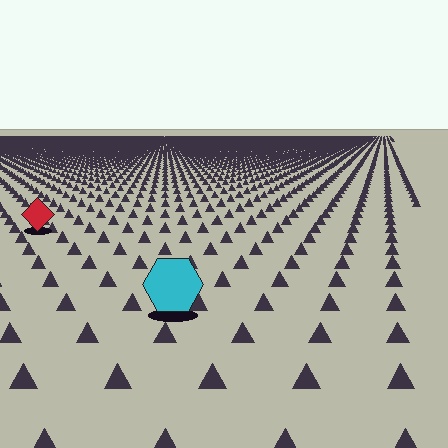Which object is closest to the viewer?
The cyan hexagon is closest. The texture marks near it are larger and more spread out.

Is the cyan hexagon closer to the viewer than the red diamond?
Yes. The cyan hexagon is closer — you can tell from the texture gradient: the ground texture is coarser near it.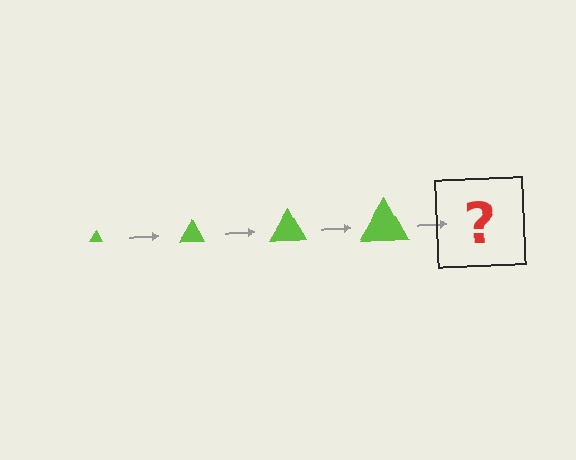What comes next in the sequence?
The next element should be a lime triangle, larger than the previous one.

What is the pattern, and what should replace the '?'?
The pattern is that the triangle gets progressively larger each step. The '?' should be a lime triangle, larger than the previous one.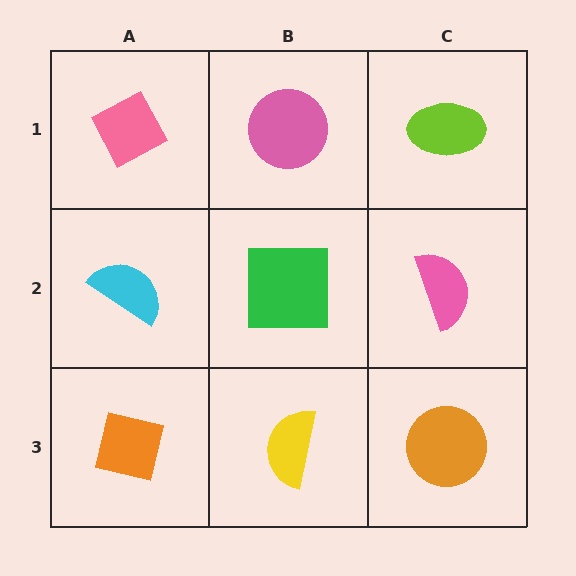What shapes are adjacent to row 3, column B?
A green square (row 2, column B), an orange square (row 3, column A), an orange circle (row 3, column C).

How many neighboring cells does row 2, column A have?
3.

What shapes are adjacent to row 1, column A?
A cyan semicircle (row 2, column A), a pink circle (row 1, column B).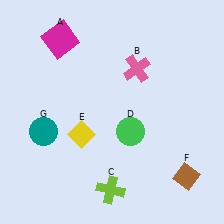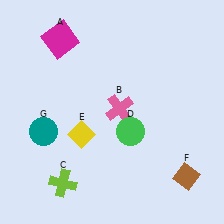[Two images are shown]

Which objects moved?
The objects that moved are: the pink cross (B), the lime cross (C).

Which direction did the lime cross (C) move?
The lime cross (C) moved left.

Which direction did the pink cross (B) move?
The pink cross (B) moved down.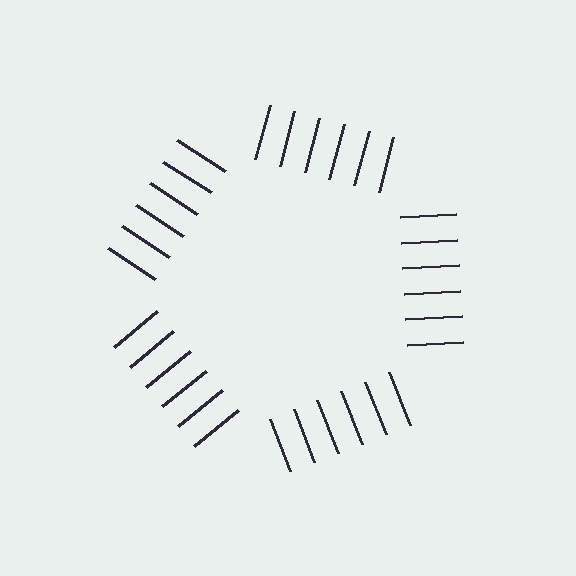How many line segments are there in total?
30 — 6 along each of the 5 edges.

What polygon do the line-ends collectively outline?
An illusory pentagon — the line segments terminate on its edges but no continuous stroke is drawn.